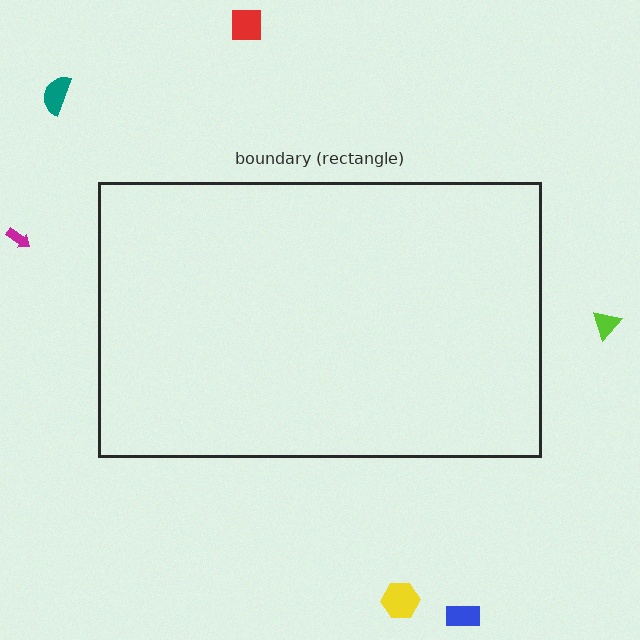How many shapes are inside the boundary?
0 inside, 6 outside.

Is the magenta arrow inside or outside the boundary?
Outside.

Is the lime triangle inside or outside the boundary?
Outside.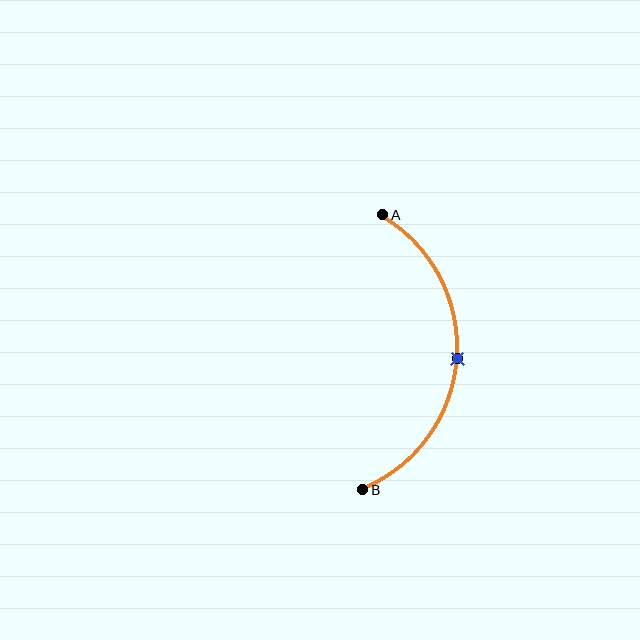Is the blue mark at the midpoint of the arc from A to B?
Yes. The blue mark lies on the arc at equal arc-length from both A and B — it is the arc midpoint.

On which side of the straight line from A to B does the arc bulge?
The arc bulges to the right of the straight line connecting A and B.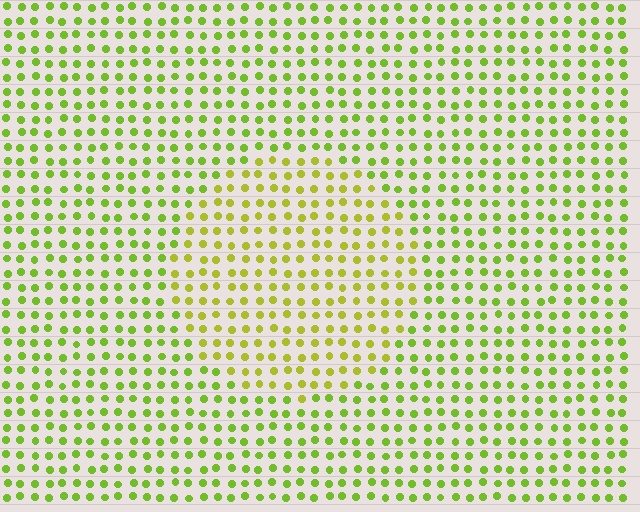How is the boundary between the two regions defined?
The boundary is defined purely by a slight shift in hue (about 23 degrees). Spacing, size, and orientation are identical on both sides.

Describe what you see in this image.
The image is filled with small lime elements in a uniform arrangement. A circle-shaped region is visible where the elements are tinted to a slightly different hue, forming a subtle color boundary.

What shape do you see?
I see a circle.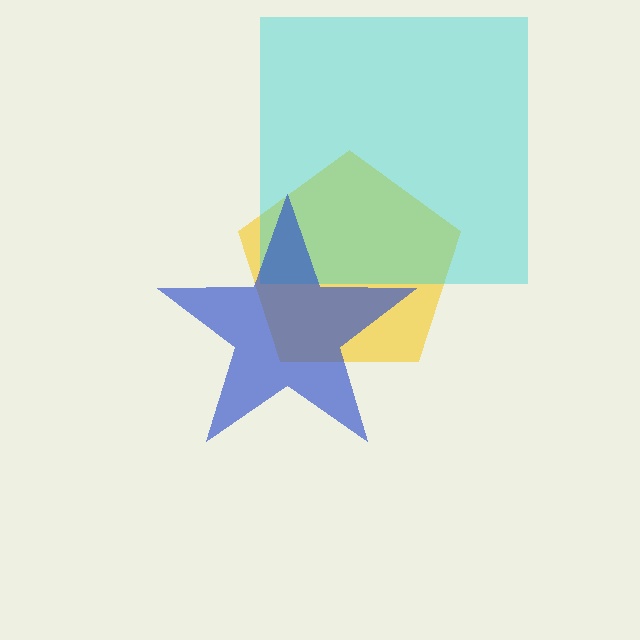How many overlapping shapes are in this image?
There are 3 overlapping shapes in the image.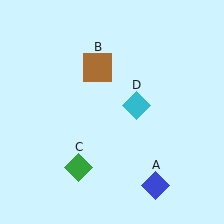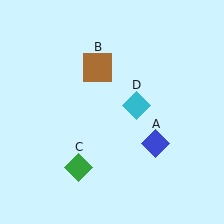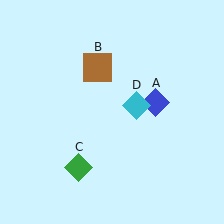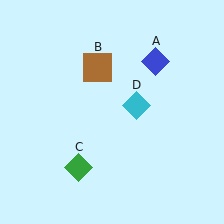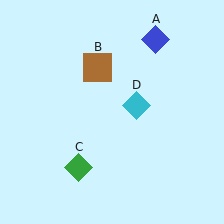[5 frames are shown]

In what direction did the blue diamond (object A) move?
The blue diamond (object A) moved up.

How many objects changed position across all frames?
1 object changed position: blue diamond (object A).